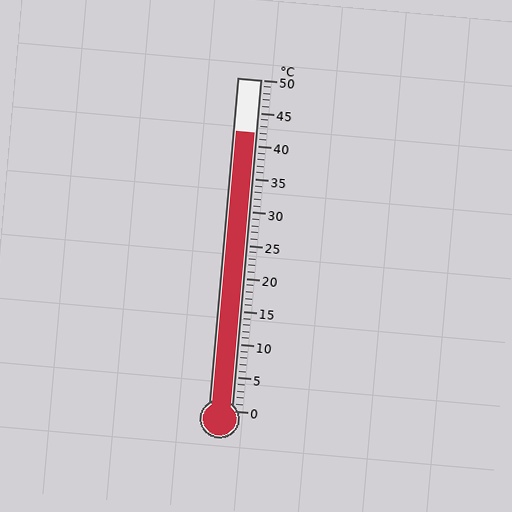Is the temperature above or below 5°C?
The temperature is above 5°C.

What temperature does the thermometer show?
The thermometer shows approximately 42°C.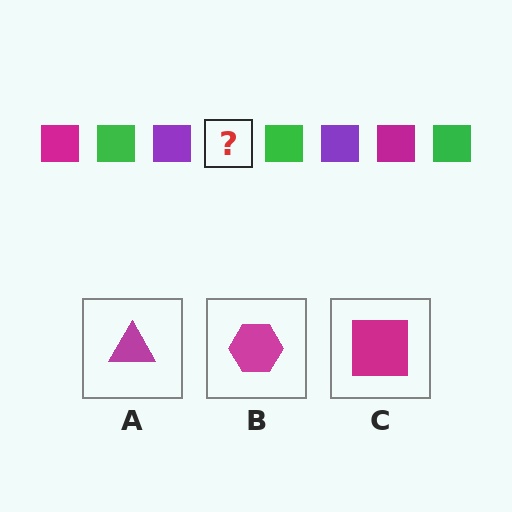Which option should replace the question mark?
Option C.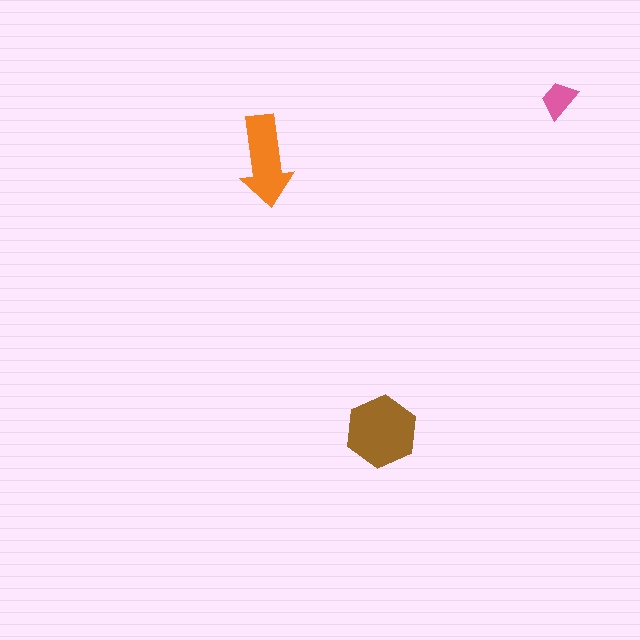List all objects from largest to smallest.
The brown hexagon, the orange arrow, the pink trapezoid.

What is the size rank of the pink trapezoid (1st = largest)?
3rd.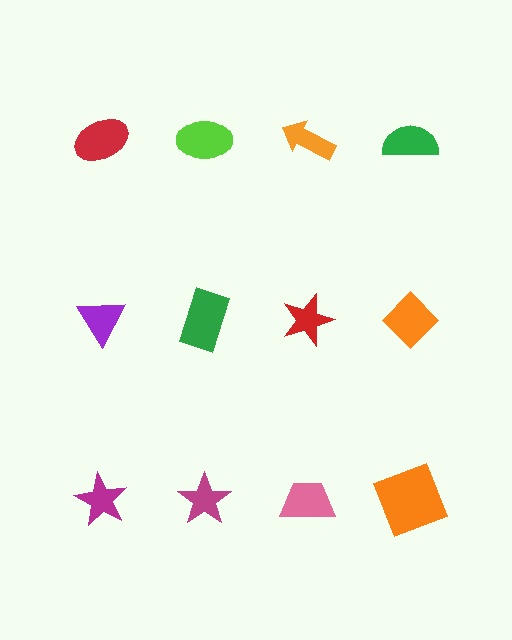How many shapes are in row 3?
4 shapes.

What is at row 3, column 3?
A pink trapezoid.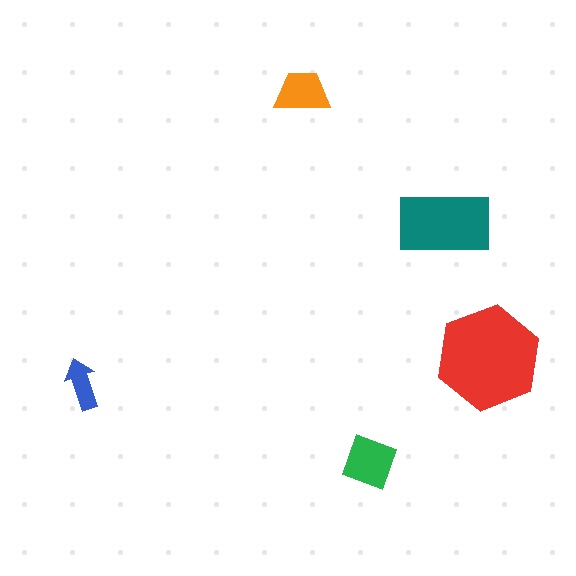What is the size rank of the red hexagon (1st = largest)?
1st.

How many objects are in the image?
There are 5 objects in the image.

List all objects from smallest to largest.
The blue arrow, the orange trapezoid, the green diamond, the teal rectangle, the red hexagon.